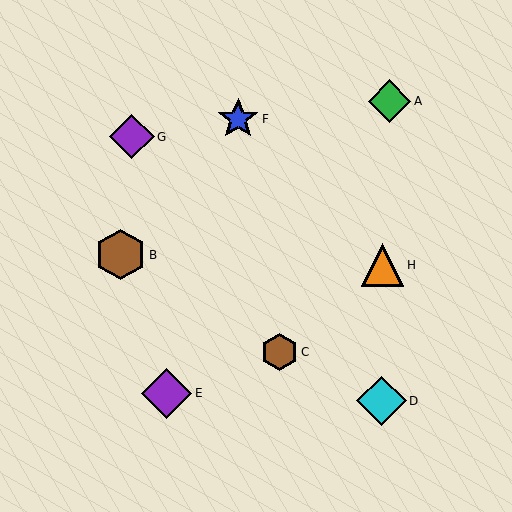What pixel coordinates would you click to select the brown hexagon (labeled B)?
Click at (121, 255) to select the brown hexagon B.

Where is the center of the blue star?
The center of the blue star is at (238, 119).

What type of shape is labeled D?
Shape D is a cyan diamond.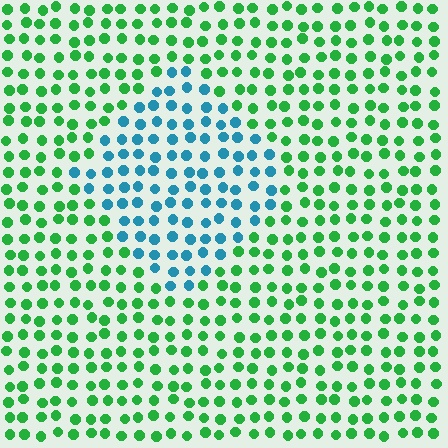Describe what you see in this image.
The image is filled with small green elements in a uniform arrangement. A diamond-shaped region is visible where the elements are tinted to a slightly different hue, forming a subtle color boundary.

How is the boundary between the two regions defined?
The boundary is defined purely by a slight shift in hue (about 63 degrees). Spacing, size, and orientation are identical on both sides.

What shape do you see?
I see a diamond.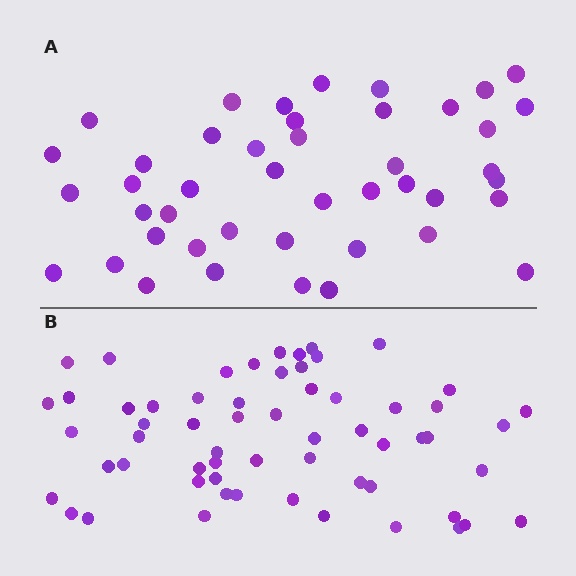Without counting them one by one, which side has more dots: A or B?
Region B (the bottom region) has more dots.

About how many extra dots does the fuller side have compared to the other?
Region B has approximately 15 more dots than region A.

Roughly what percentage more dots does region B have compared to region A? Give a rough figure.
About 35% more.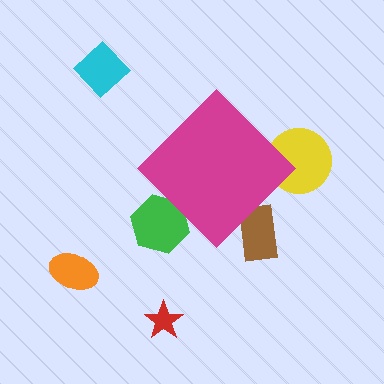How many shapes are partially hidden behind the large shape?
3 shapes are partially hidden.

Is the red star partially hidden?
No, the red star is fully visible.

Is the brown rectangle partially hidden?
Yes, the brown rectangle is partially hidden behind the magenta diamond.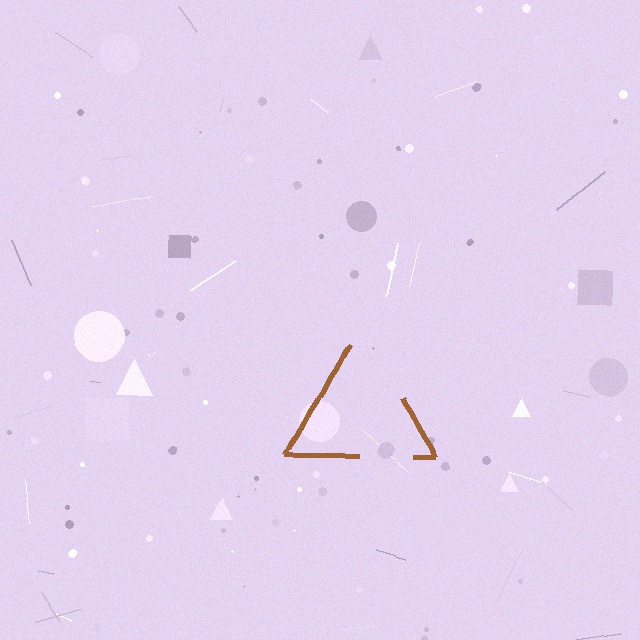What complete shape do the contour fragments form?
The contour fragments form a triangle.